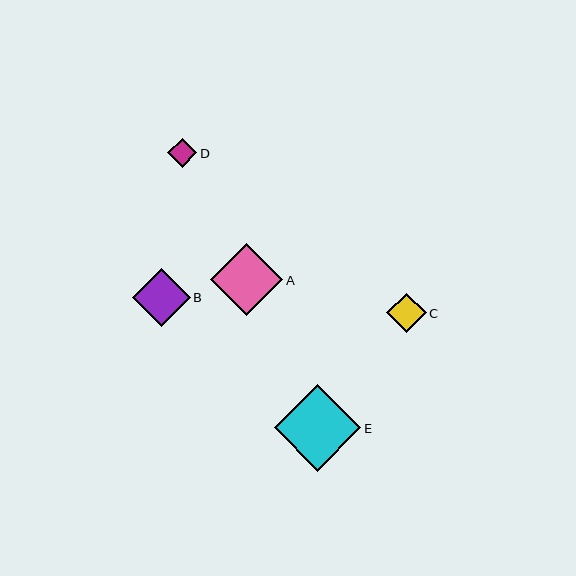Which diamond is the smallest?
Diamond D is the smallest with a size of approximately 29 pixels.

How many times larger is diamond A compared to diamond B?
Diamond A is approximately 1.3 times the size of diamond B.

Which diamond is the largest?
Diamond E is the largest with a size of approximately 86 pixels.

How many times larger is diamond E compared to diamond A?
Diamond E is approximately 1.2 times the size of diamond A.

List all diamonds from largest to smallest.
From largest to smallest: E, A, B, C, D.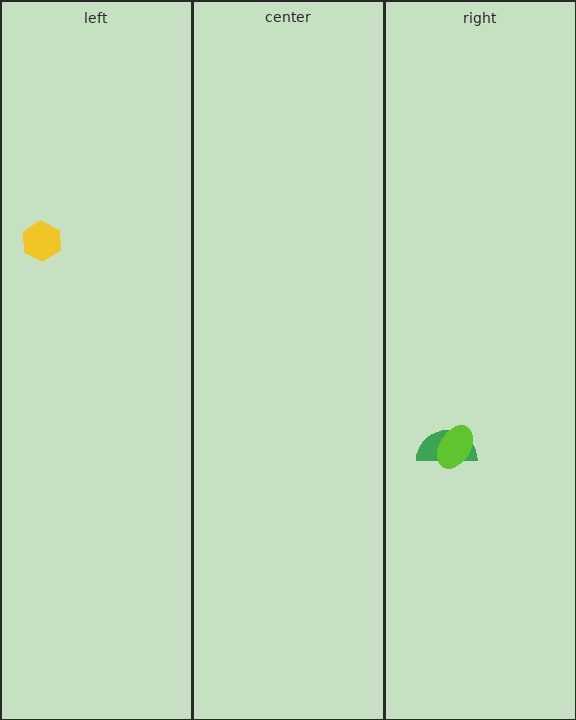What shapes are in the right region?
The green semicircle, the lime ellipse.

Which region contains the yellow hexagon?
The left region.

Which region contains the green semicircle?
The right region.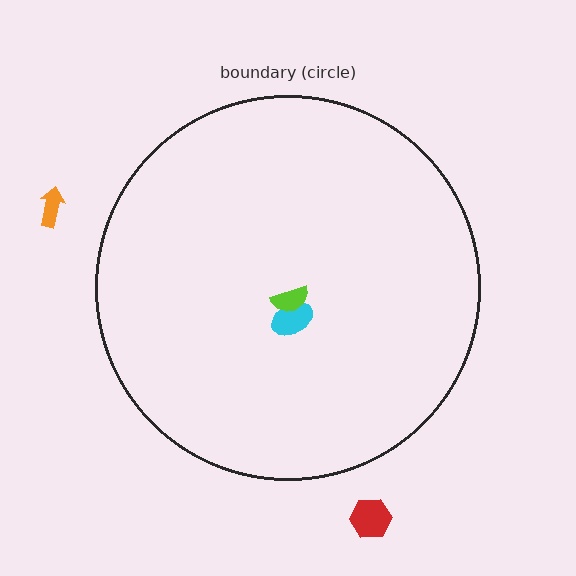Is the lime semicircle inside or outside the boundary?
Inside.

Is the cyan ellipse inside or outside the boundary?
Inside.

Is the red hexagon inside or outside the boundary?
Outside.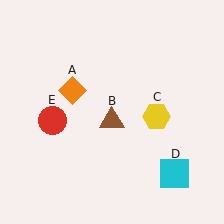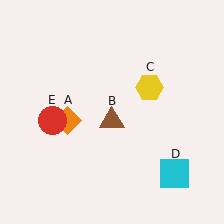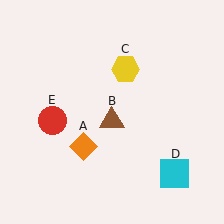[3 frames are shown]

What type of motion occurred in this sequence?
The orange diamond (object A), yellow hexagon (object C) rotated counterclockwise around the center of the scene.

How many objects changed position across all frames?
2 objects changed position: orange diamond (object A), yellow hexagon (object C).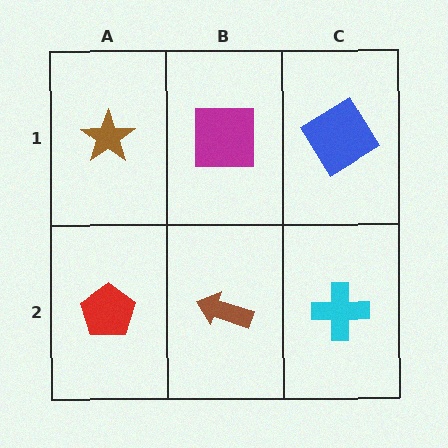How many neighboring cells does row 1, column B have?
3.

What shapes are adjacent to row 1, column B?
A brown arrow (row 2, column B), a brown star (row 1, column A), a blue diamond (row 1, column C).